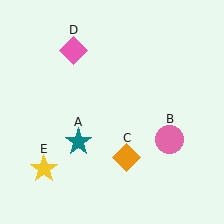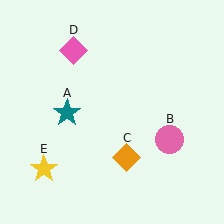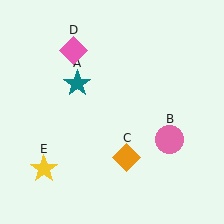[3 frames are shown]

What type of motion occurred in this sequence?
The teal star (object A) rotated clockwise around the center of the scene.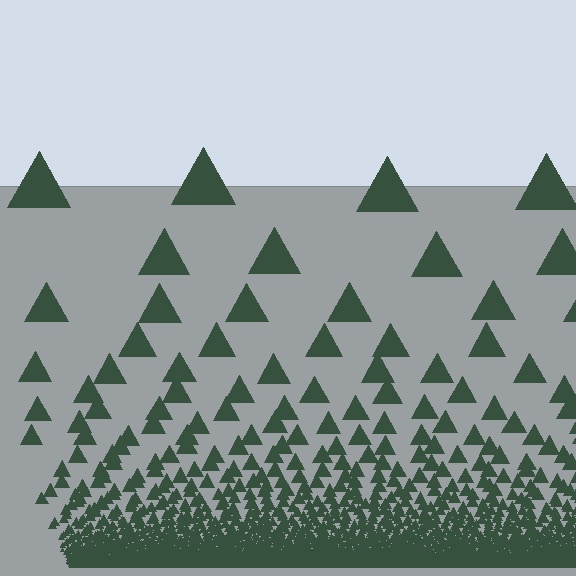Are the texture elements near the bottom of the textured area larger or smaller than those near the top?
Smaller. The gradient is inverted — elements near the bottom are smaller and denser.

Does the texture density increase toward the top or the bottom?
Density increases toward the bottom.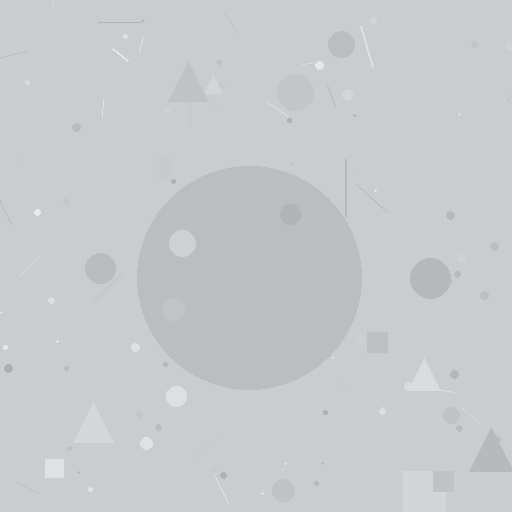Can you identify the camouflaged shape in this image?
The camouflaged shape is a circle.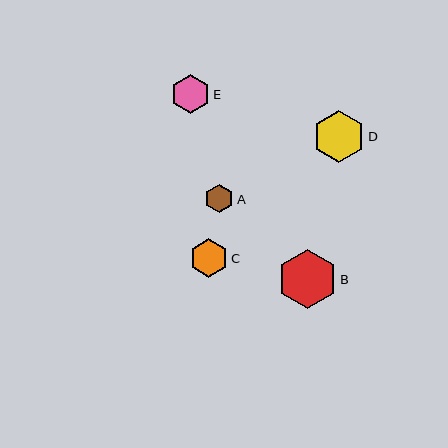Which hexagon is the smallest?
Hexagon A is the smallest with a size of approximately 29 pixels.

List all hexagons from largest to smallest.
From largest to smallest: B, D, E, C, A.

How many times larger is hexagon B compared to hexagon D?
Hexagon B is approximately 1.1 times the size of hexagon D.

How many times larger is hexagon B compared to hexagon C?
Hexagon B is approximately 1.5 times the size of hexagon C.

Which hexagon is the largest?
Hexagon B is the largest with a size of approximately 59 pixels.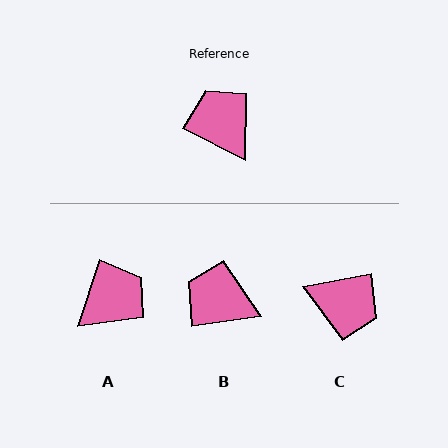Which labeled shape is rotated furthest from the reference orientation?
C, about 143 degrees away.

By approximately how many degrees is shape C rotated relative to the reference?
Approximately 143 degrees clockwise.